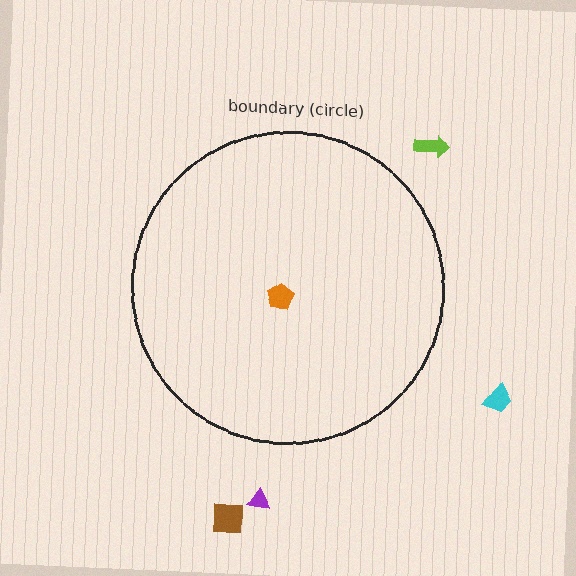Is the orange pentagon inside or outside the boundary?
Inside.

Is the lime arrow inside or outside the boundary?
Outside.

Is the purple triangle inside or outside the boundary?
Outside.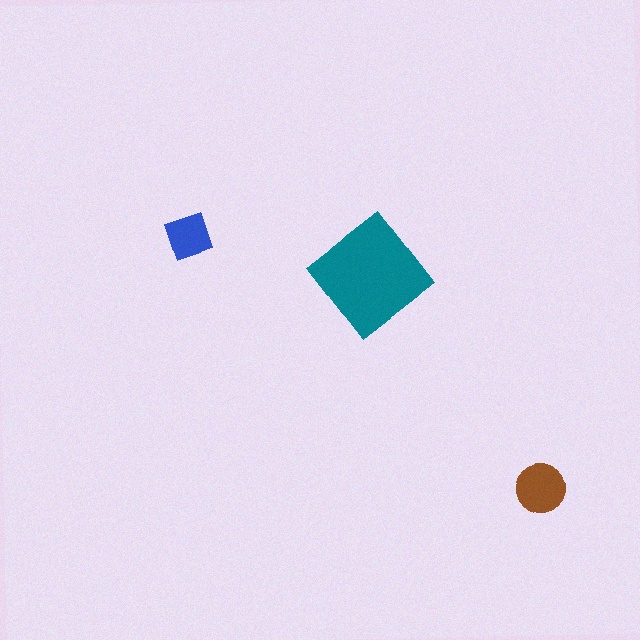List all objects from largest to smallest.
The teal diamond, the brown circle, the blue diamond.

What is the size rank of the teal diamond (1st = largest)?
1st.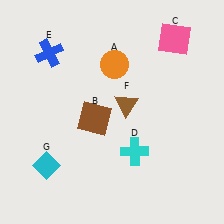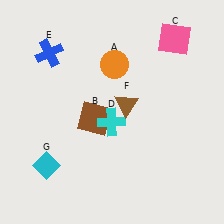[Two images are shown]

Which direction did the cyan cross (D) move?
The cyan cross (D) moved up.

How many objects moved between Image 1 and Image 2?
1 object moved between the two images.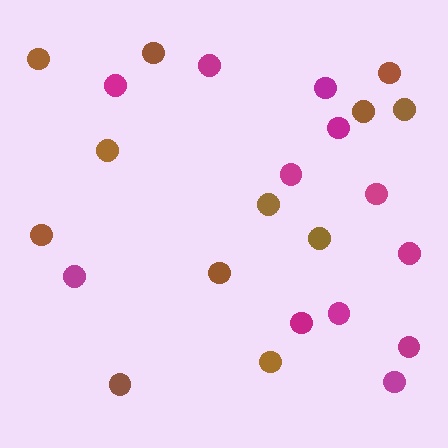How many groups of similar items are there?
There are 2 groups: one group of magenta circles (12) and one group of brown circles (12).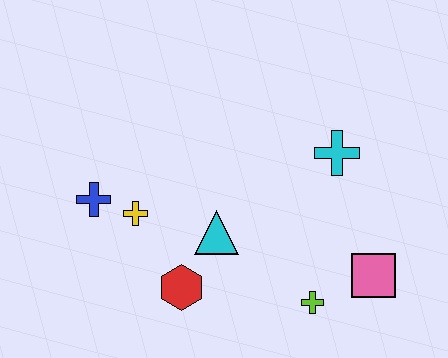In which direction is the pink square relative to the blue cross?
The pink square is to the right of the blue cross.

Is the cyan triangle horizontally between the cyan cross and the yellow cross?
Yes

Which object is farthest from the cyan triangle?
The pink square is farthest from the cyan triangle.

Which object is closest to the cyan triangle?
The red hexagon is closest to the cyan triangle.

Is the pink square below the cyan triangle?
Yes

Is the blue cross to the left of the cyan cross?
Yes